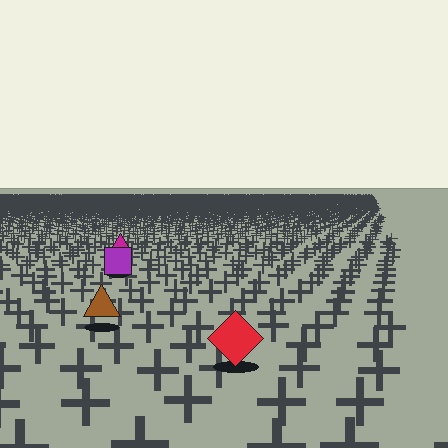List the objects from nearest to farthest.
From nearest to farthest: the red diamond, the brown triangle, the purple square, the magenta triangle.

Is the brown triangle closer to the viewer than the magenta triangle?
Yes. The brown triangle is closer — you can tell from the texture gradient: the ground texture is coarser near it.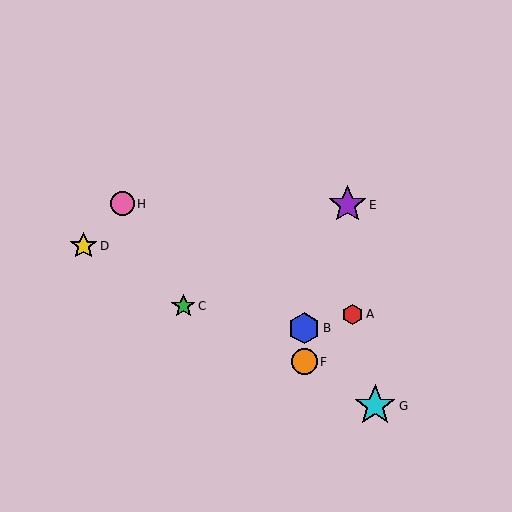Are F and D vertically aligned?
No, F is at x≈304 and D is at x≈83.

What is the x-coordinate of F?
Object F is at x≈304.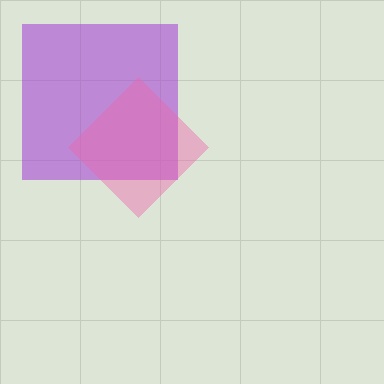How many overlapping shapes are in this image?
There are 2 overlapping shapes in the image.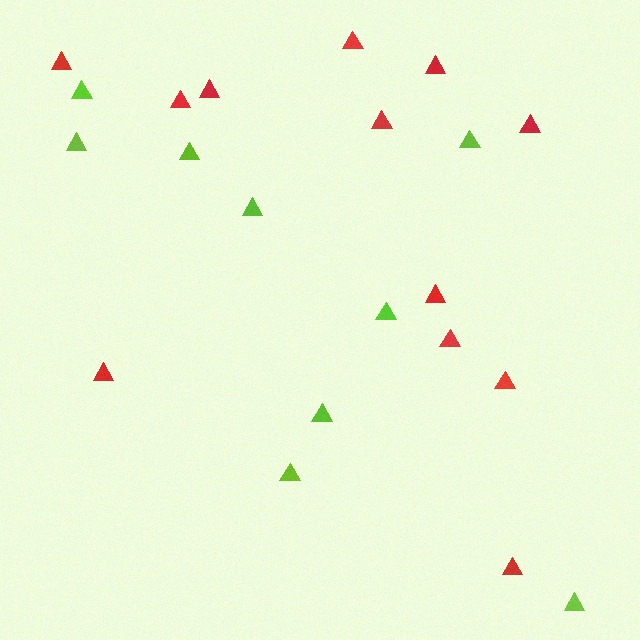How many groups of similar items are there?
There are 2 groups: one group of lime triangles (9) and one group of red triangles (12).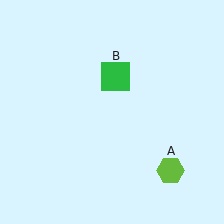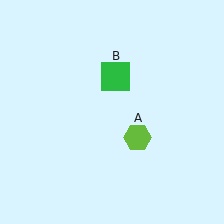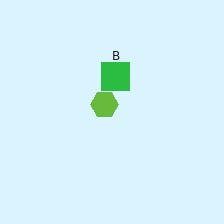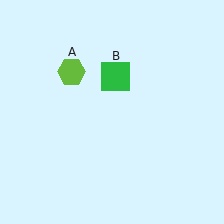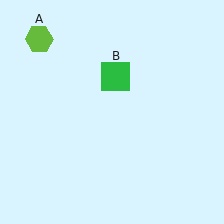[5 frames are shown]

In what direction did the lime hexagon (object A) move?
The lime hexagon (object A) moved up and to the left.